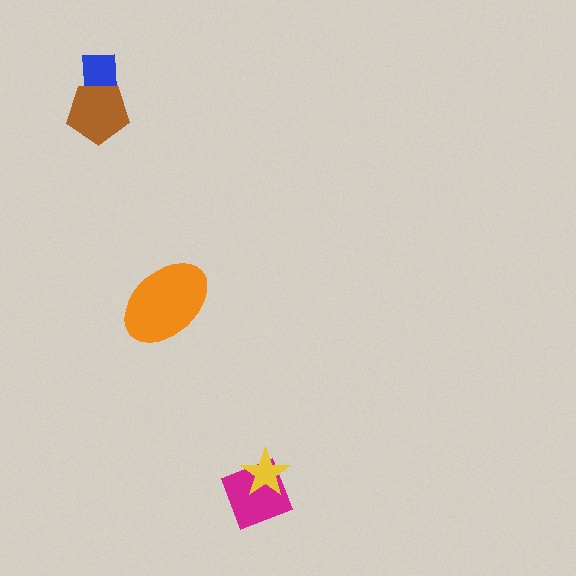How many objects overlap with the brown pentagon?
1 object overlaps with the brown pentagon.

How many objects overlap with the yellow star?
1 object overlaps with the yellow star.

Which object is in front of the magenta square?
The yellow star is in front of the magenta square.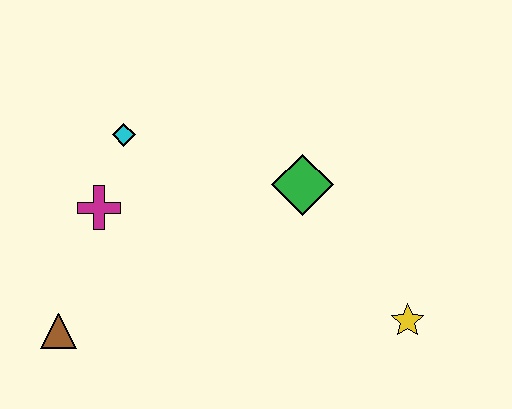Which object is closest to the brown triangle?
The magenta cross is closest to the brown triangle.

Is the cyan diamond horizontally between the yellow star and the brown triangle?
Yes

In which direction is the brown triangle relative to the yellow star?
The brown triangle is to the left of the yellow star.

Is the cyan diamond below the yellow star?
No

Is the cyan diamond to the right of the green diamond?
No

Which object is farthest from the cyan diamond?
The yellow star is farthest from the cyan diamond.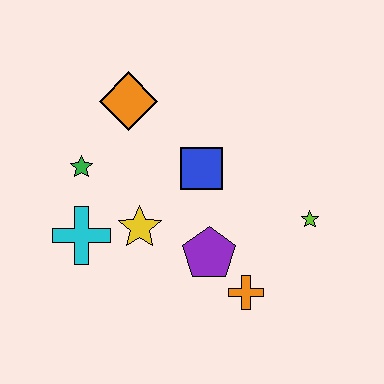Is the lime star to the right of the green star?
Yes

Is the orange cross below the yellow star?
Yes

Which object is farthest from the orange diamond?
The orange cross is farthest from the orange diamond.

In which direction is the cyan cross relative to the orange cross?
The cyan cross is to the left of the orange cross.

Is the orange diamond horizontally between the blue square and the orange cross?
No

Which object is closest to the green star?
The cyan cross is closest to the green star.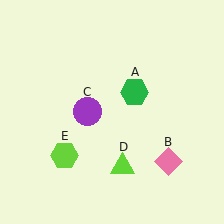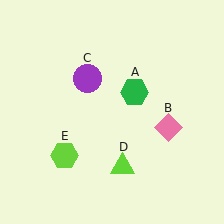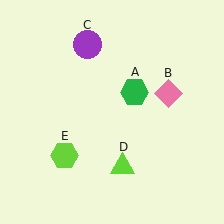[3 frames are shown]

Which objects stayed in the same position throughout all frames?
Green hexagon (object A) and lime triangle (object D) and lime hexagon (object E) remained stationary.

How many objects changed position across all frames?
2 objects changed position: pink diamond (object B), purple circle (object C).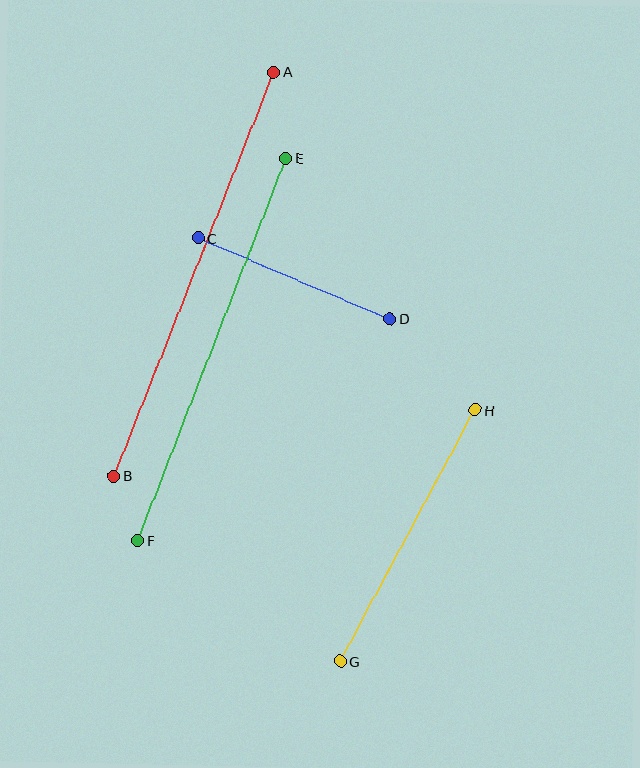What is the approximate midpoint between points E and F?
The midpoint is at approximately (212, 350) pixels.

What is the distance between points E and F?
The distance is approximately 410 pixels.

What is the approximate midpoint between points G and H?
The midpoint is at approximately (408, 536) pixels.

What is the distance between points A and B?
The distance is approximately 434 pixels.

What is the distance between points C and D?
The distance is approximately 208 pixels.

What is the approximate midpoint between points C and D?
The midpoint is at approximately (294, 279) pixels.